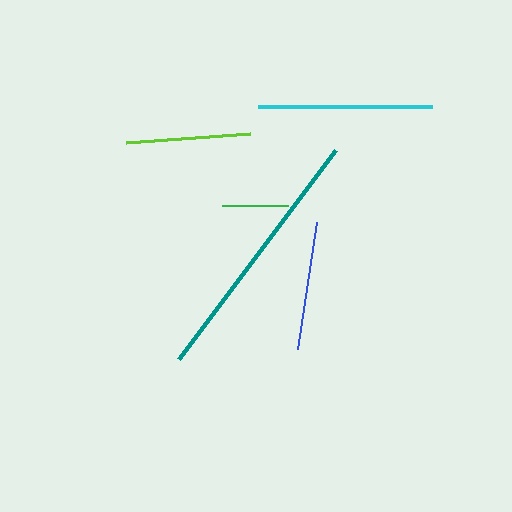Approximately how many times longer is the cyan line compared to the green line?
The cyan line is approximately 2.6 times the length of the green line.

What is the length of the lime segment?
The lime segment is approximately 124 pixels long.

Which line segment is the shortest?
The green line is the shortest at approximately 66 pixels.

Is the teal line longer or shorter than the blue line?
The teal line is longer than the blue line.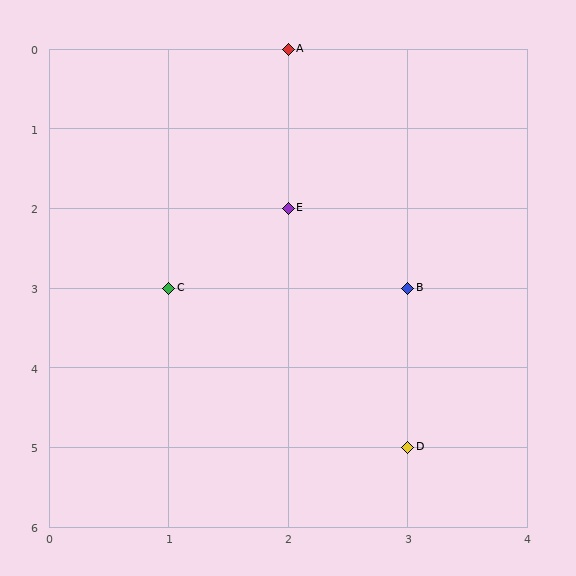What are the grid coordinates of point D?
Point D is at grid coordinates (3, 5).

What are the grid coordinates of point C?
Point C is at grid coordinates (1, 3).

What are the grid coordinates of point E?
Point E is at grid coordinates (2, 2).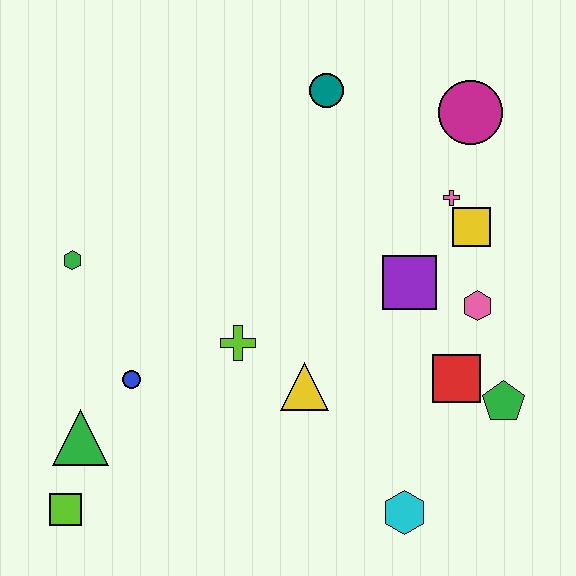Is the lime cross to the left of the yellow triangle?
Yes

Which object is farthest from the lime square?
The magenta circle is farthest from the lime square.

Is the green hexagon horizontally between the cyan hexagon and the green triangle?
No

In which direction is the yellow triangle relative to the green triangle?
The yellow triangle is to the right of the green triangle.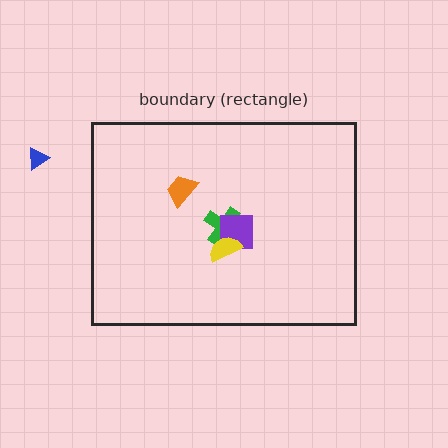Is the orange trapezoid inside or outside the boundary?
Inside.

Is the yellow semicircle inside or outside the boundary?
Inside.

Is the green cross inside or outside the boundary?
Inside.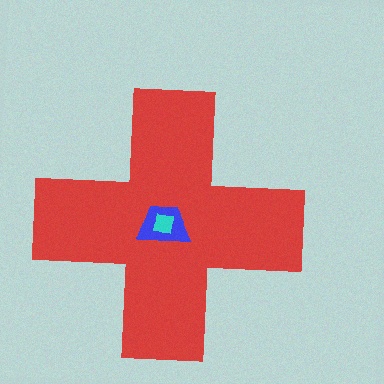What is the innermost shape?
The cyan square.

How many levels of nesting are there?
3.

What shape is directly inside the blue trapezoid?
The cyan square.